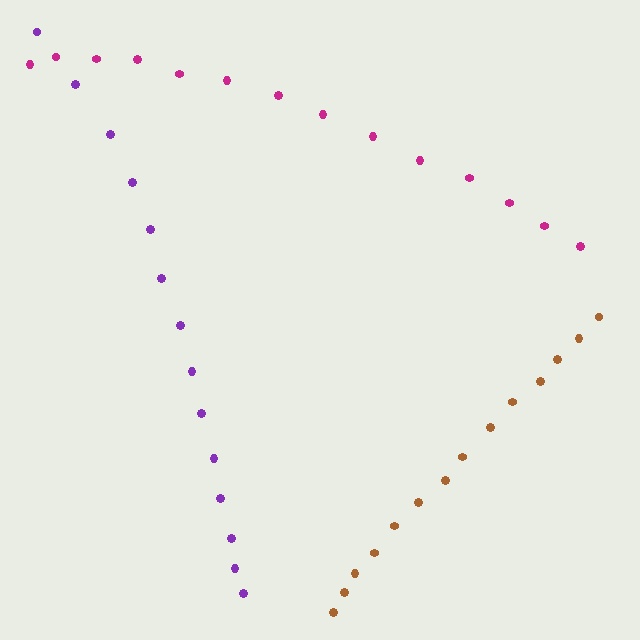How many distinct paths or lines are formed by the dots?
There are 3 distinct paths.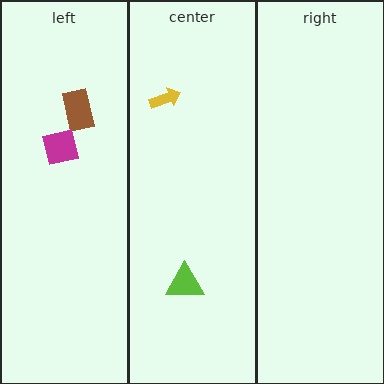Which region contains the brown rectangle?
The left region.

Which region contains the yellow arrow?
The center region.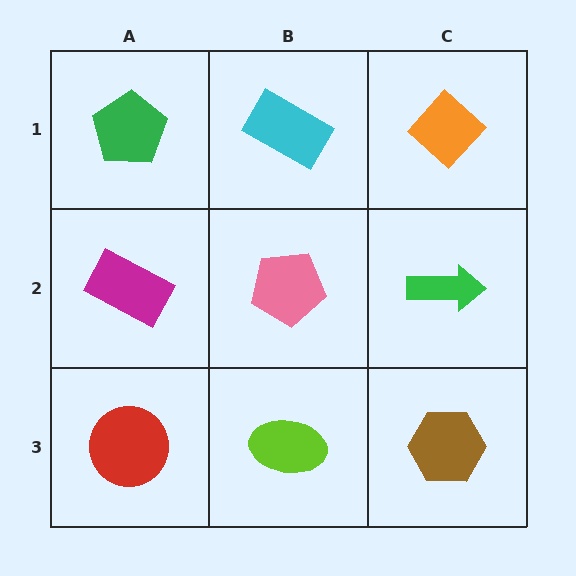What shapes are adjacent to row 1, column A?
A magenta rectangle (row 2, column A), a cyan rectangle (row 1, column B).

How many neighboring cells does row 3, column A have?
2.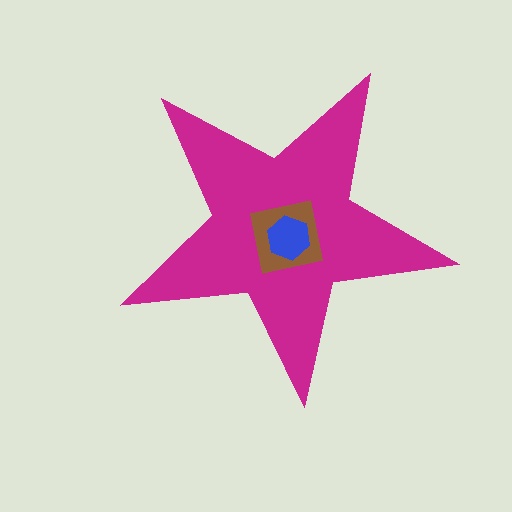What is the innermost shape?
The blue hexagon.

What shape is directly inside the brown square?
The blue hexagon.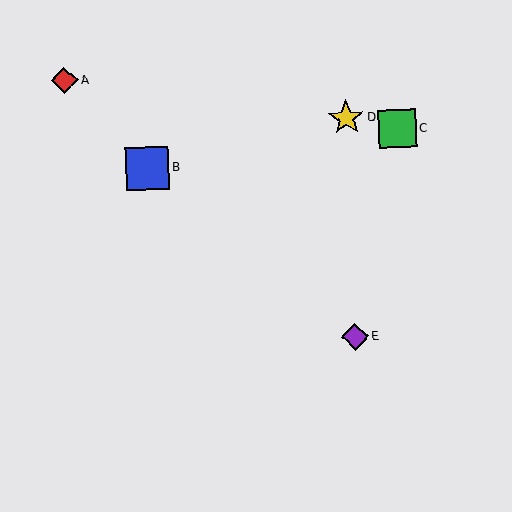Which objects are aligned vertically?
Objects D, E are aligned vertically.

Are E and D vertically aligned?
Yes, both are at x≈355.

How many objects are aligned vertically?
2 objects (D, E) are aligned vertically.